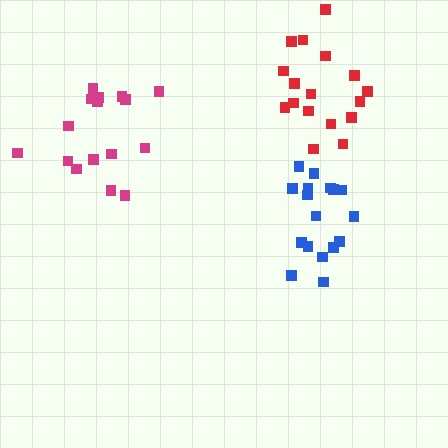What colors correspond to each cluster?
The clusters are colored: magenta, blue, red.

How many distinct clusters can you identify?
There are 3 distinct clusters.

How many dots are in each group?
Group 1: 16 dots, Group 2: 17 dots, Group 3: 17 dots (50 total).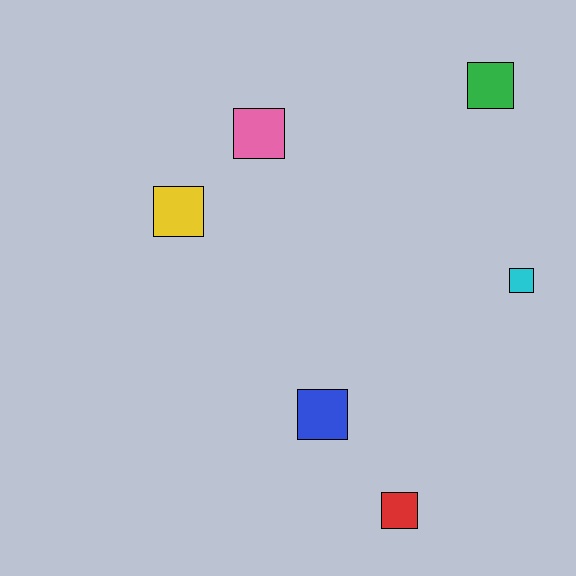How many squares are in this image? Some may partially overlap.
There are 6 squares.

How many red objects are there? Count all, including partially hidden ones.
There is 1 red object.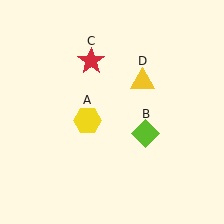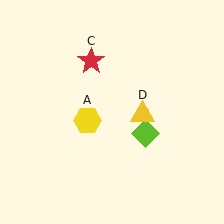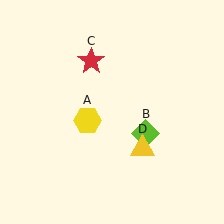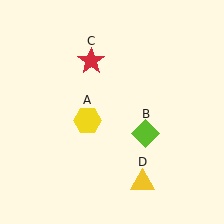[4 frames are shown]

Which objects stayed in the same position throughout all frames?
Yellow hexagon (object A) and lime diamond (object B) and red star (object C) remained stationary.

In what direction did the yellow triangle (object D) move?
The yellow triangle (object D) moved down.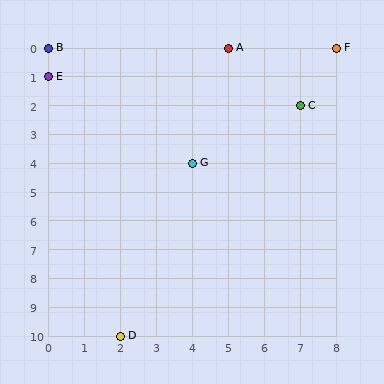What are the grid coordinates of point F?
Point F is at grid coordinates (8, 0).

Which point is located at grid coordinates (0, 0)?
Point B is at (0, 0).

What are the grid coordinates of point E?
Point E is at grid coordinates (0, 1).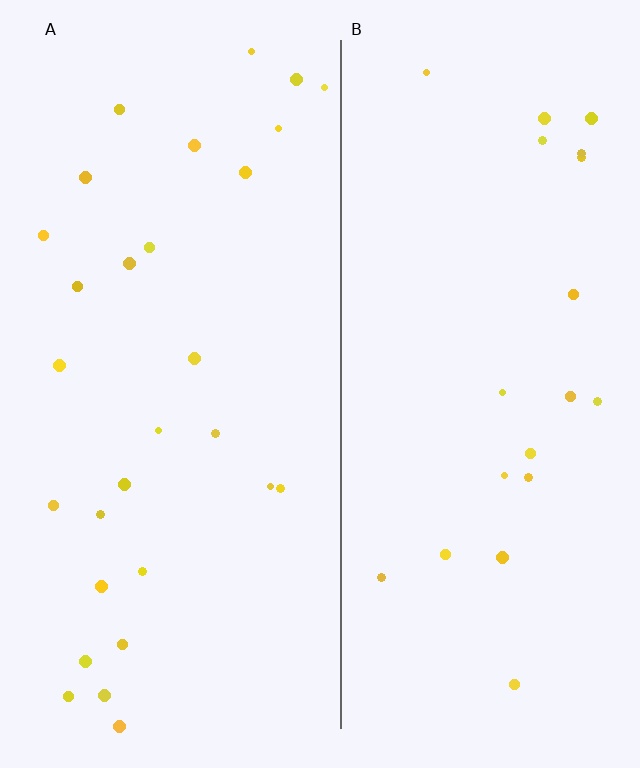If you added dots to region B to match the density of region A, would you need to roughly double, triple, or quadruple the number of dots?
Approximately double.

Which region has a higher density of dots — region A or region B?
A (the left).